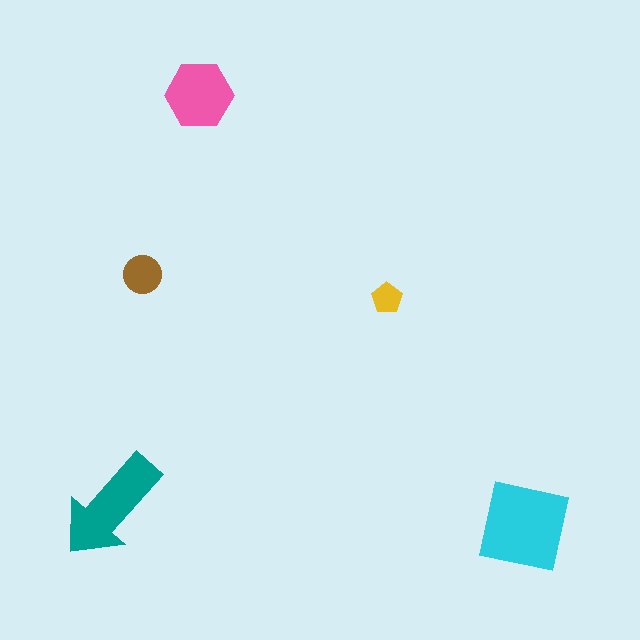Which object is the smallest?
The yellow pentagon.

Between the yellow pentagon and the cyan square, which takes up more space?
The cyan square.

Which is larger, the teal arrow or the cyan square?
The cyan square.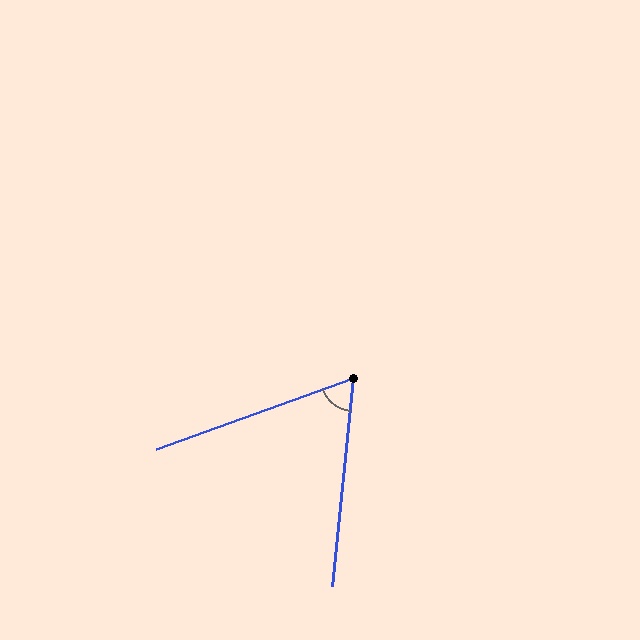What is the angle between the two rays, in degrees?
Approximately 65 degrees.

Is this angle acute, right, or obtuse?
It is acute.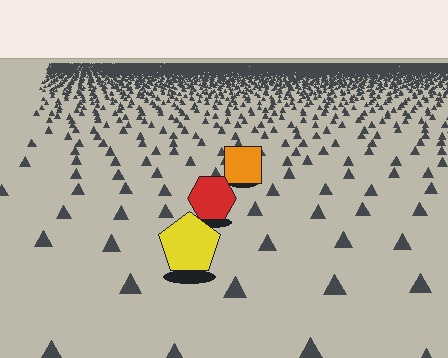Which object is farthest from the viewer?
The orange square is farthest from the viewer. It appears smaller and the ground texture around it is denser.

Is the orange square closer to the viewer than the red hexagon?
No. The red hexagon is closer — you can tell from the texture gradient: the ground texture is coarser near it.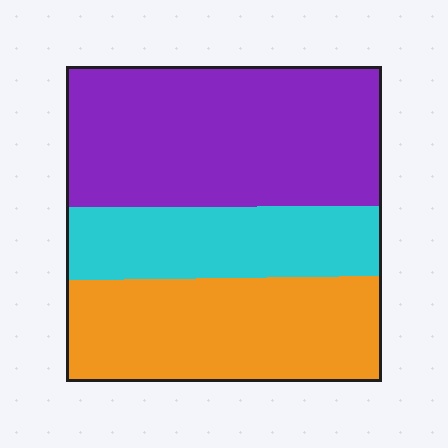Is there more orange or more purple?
Purple.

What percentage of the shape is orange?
Orange covers about 35% of the shape.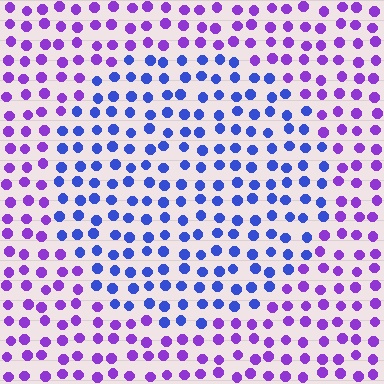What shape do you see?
I see a circle.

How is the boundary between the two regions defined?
The boundary is defined purely by a slight shift in hue (about 44 degrees). Spacing, size, and orientation are identical on both sides.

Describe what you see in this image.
The image is filled with small purple elements in a uniform arrangement. A circle-shaped region is visible where the elements are tinted to a slightly different hue, forming a subtle color boundary.